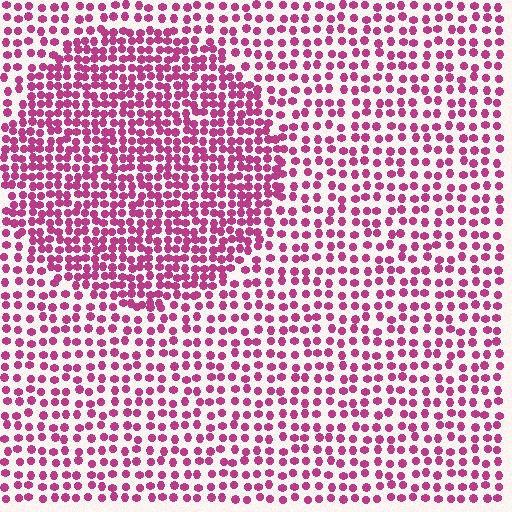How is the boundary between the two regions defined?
The boundary is defined by a change in element density (approximately 1.8x ratio). All elements are the same color, size, and shape.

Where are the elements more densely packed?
The elements are more densely packed inside the circle boundary.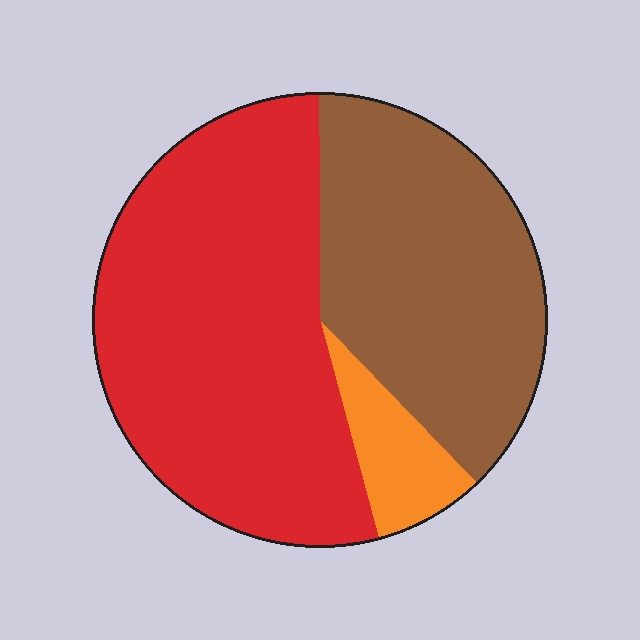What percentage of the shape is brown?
Brown takes up about three eighths (3/8) of the shape.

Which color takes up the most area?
Red, at roughly 55%.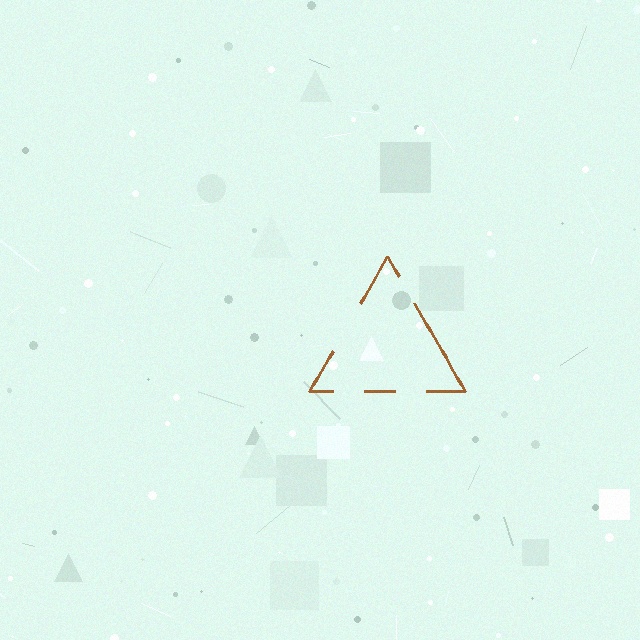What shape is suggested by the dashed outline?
The dashed outline suggests a triangle.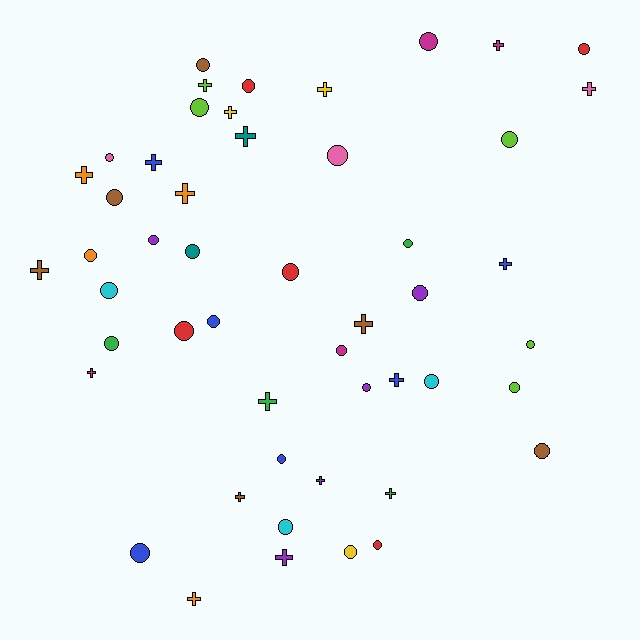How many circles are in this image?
There are 30 circles.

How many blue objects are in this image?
There are 6 blue objects.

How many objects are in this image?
There are 50 objects.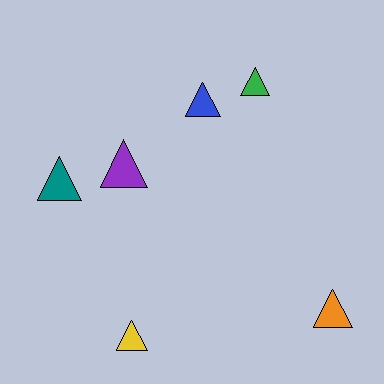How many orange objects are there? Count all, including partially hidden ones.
There is 1 orange object.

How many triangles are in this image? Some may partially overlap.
There are 6 triangles.